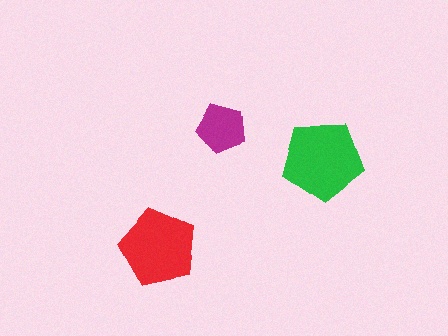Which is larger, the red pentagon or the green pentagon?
The green one.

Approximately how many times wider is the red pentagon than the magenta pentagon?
About 1.5 times wider.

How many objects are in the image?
There are 3 objects in the image.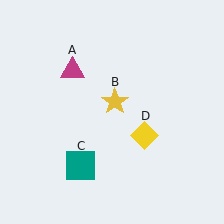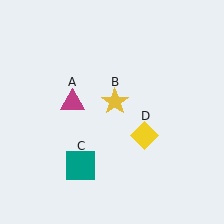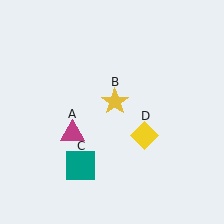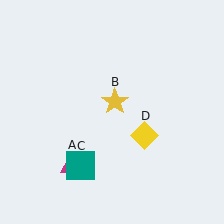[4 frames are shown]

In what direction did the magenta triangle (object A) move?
The magenta triangle (object A) moved down.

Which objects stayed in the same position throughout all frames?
Yellow star (object B) and teal square (object C) and yellow diamond (object D) remained stationary.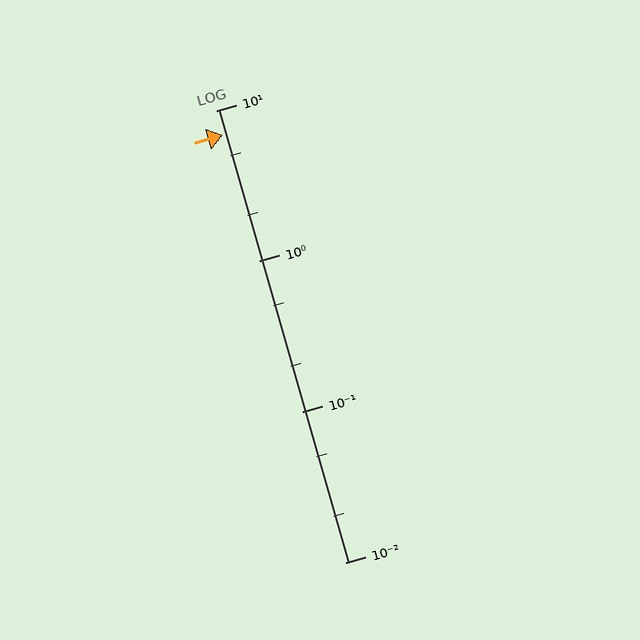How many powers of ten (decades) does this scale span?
The scale spans 3 decades, from 0.01 to 10.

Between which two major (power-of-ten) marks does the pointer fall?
The pointer is between 1 and 10.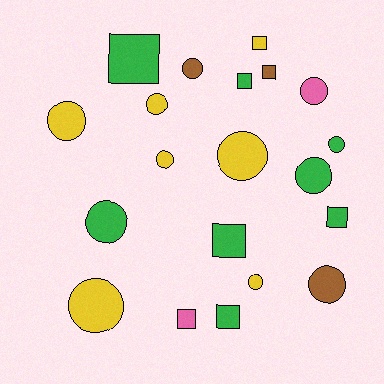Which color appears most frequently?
Green, with 8 objects.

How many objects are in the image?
There are 20 objects.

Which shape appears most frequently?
Circle, with 12 objects.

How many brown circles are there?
There are 2 brown circles.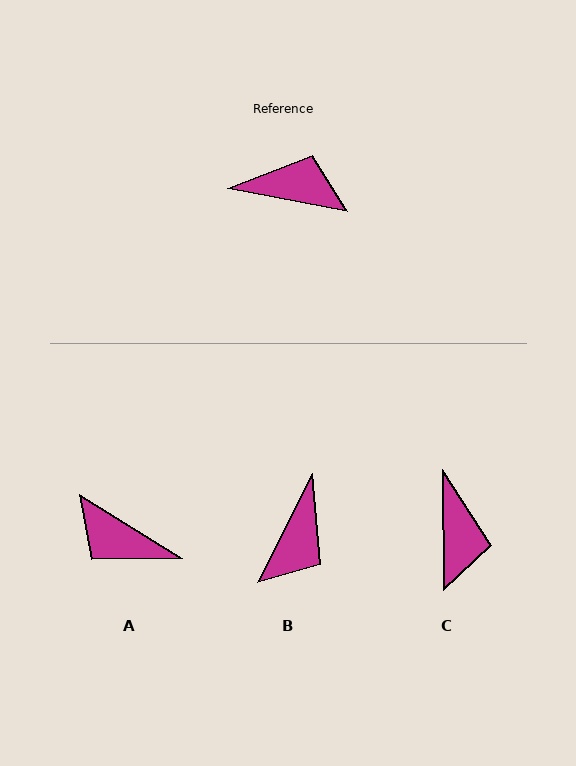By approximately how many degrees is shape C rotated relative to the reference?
Approximately 78 degrees clockwise.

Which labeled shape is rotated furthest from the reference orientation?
A, about 159 degrees away.